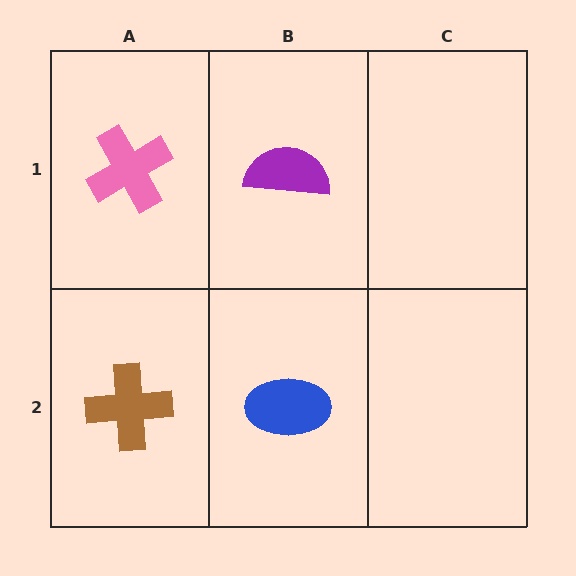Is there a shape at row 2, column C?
No, that cell is empty.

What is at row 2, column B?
A blue ellipse.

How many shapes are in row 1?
2 shapes.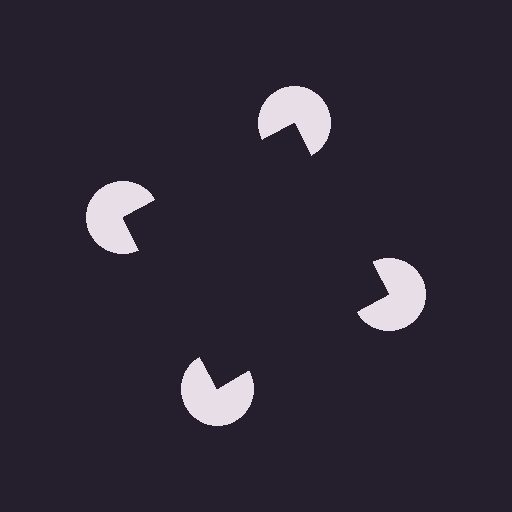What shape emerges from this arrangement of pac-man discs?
An illusory square — its edges are inferred from the aligned wedge cuts in the pac-man discs, not physically drawn.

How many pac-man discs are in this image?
There are 4 — one at each vertex of the illusory square.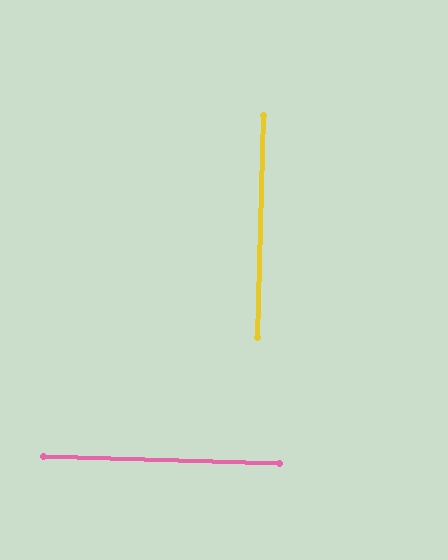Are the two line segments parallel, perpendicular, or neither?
Perpendicular — they meet at approximately 90°.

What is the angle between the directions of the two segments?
Approximately 90 degrees.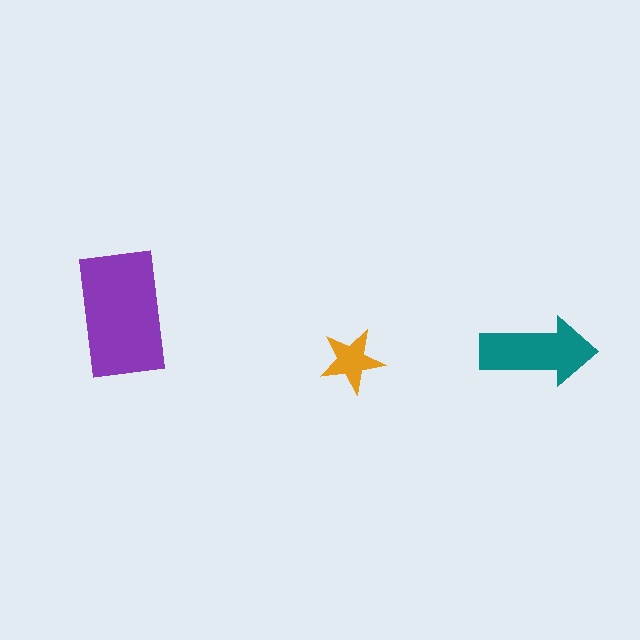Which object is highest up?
The purple rectangle is topmost.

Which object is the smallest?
The orange star.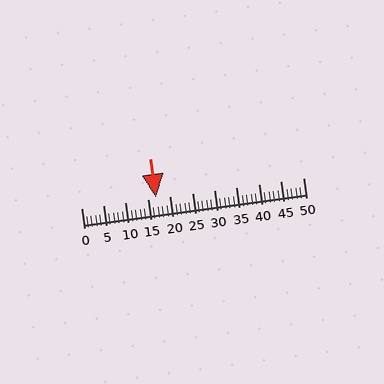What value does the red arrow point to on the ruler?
The red arrow points to approximately 17.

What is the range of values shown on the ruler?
The ruler shows values from 0 to 50.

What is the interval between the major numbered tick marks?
The major tick marks are spaced 5 units apart.